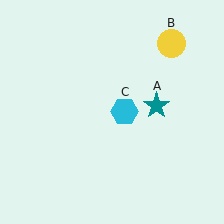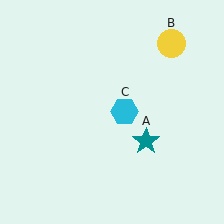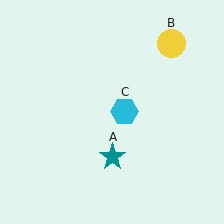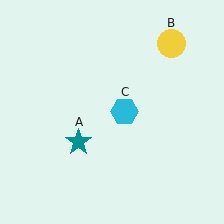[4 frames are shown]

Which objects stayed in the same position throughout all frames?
Yellow circle (object B) and cyan hexagon (object C) remained stationary.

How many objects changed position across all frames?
1 object changed position: teal star (object A).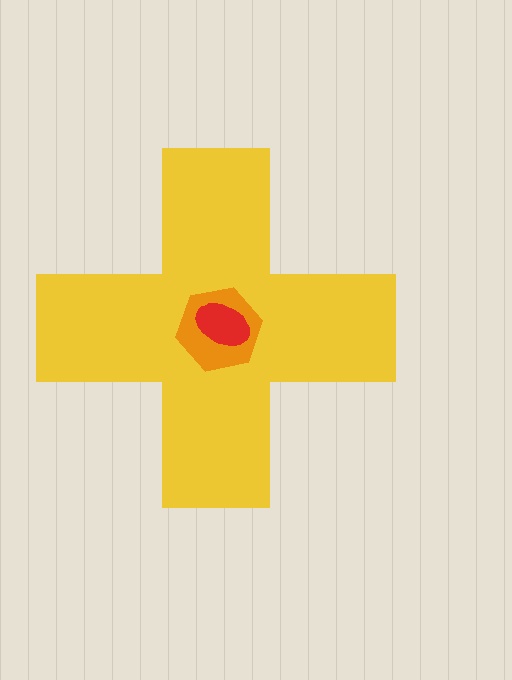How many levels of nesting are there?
3.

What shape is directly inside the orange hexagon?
The red ellipse.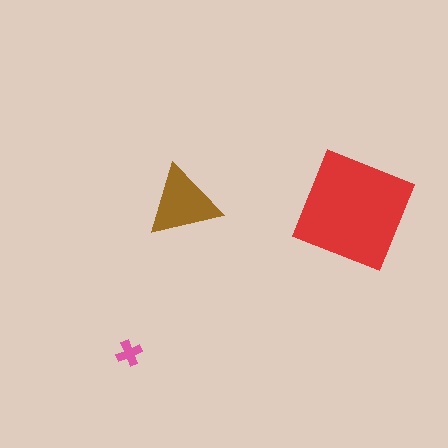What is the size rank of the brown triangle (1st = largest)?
2nd.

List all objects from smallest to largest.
The pink cross, the brown triangle, the red square.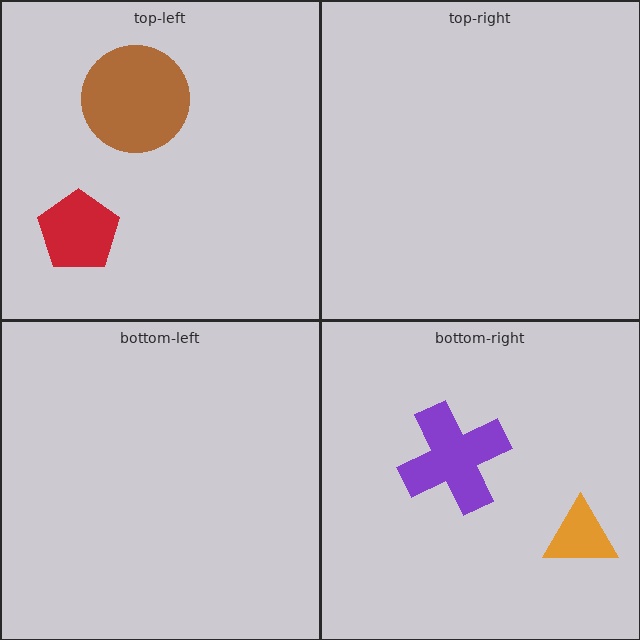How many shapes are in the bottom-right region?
2.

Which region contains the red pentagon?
The top-left region.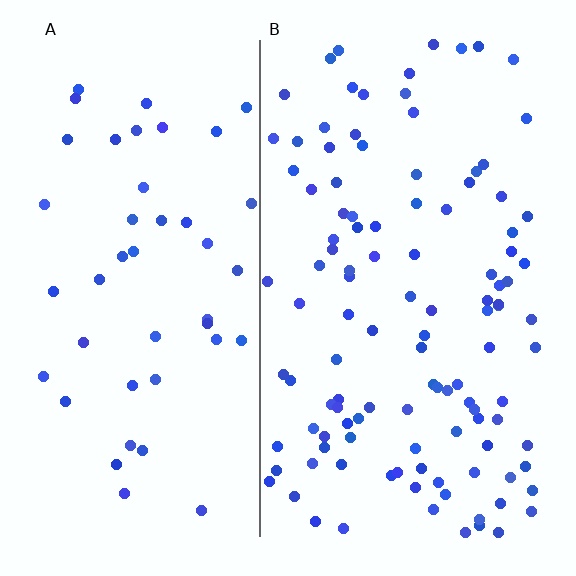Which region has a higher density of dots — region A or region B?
B (the right).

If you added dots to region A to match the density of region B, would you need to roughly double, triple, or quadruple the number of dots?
Approximately double.